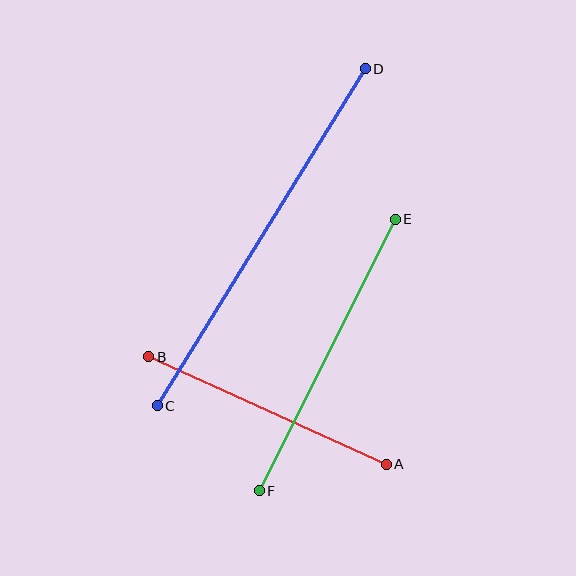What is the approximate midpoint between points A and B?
The midpoint is at approximately (268, 411) pixels.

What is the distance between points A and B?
The distance is approximately 261 pixels.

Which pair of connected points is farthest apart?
Points C and D are farthest apart.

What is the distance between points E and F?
The distance is approximately 303 pixels.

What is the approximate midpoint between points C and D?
The midpoint is at approximately (261, 237) pixels.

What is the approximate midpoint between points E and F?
The midpoint is at approximately (327, 355) pixels.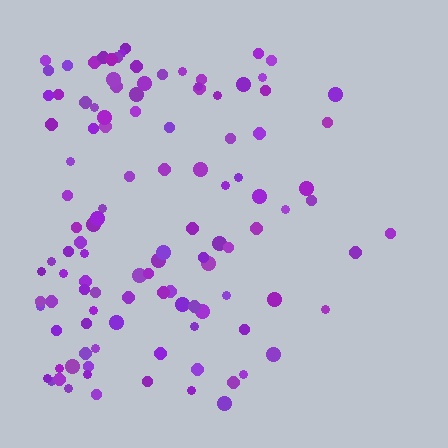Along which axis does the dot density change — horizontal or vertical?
Horizontal.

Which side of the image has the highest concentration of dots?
The left.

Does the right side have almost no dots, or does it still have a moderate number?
Still a moderate number, just noticeably fewer than the left.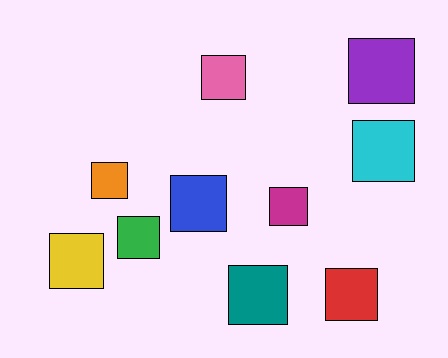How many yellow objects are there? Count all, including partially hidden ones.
There is 1 yellow object.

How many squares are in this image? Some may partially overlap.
There are 10 squares.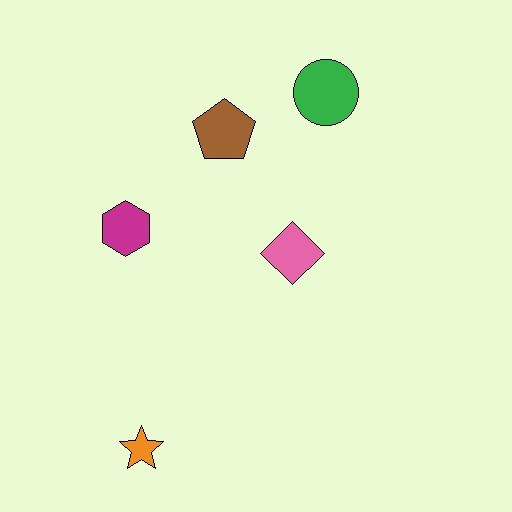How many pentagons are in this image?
There is 1 pentagon.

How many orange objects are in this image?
There is 1 orange object.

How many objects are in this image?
There are 5 objects.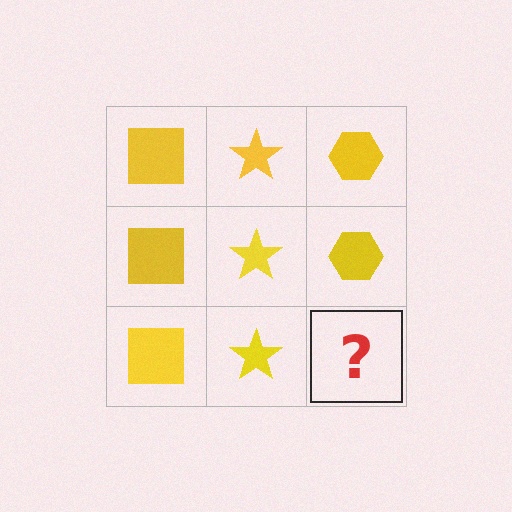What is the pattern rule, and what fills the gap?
The rule is that each column has a consistent shape. The gap should be filled with a yellow hexagon.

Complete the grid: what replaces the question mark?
The question mark should be replaced with a yellow hexagon.